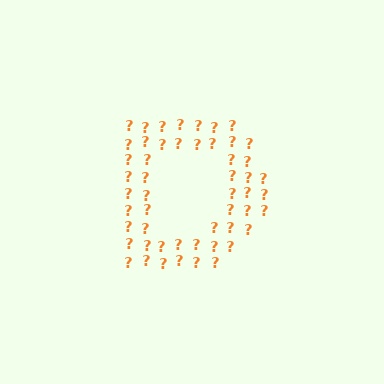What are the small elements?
The small elements are question marks.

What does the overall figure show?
The overall figure shows the letter D.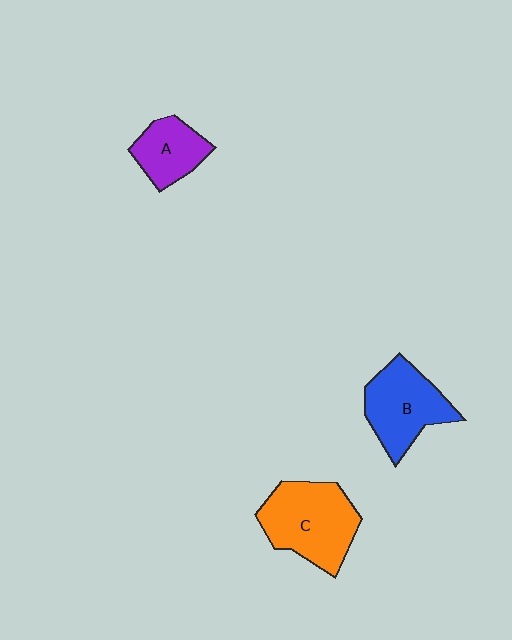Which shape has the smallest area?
Shape A (purple).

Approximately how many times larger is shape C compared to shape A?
Approximately 1.8 times.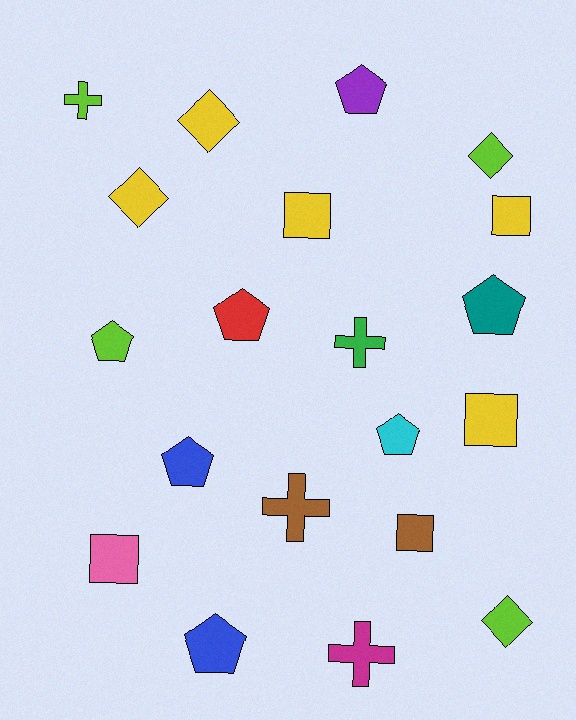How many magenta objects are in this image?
There is 1 magenta object.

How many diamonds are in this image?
There are 4 diamonds.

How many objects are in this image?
There are 20 objects.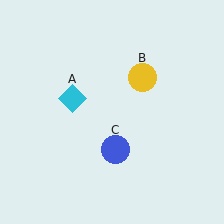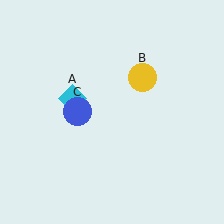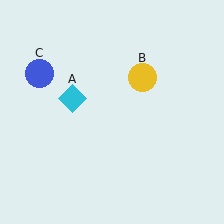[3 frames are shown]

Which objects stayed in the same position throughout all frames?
Cyan diamond (object A) and yellow circle (object B) remained stationary.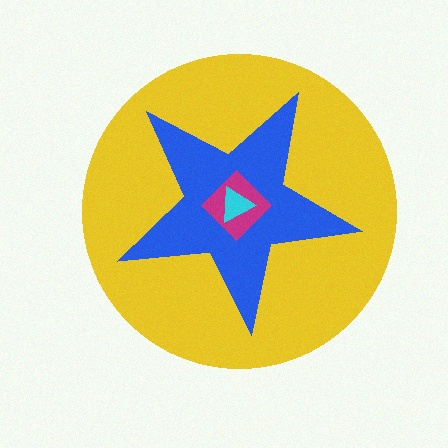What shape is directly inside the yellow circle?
The blue star.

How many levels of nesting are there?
4.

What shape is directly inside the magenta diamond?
The cyan triangle.